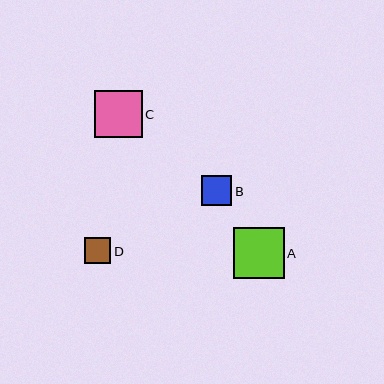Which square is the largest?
Square A is the largest with a size of approximately 51 pixels.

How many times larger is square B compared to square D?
Square B is approximately 1.1 times the size of square D.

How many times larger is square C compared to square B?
Square C is approximately 1.6 times the size of square B.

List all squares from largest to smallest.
From largest to smallest: A, C, B, D.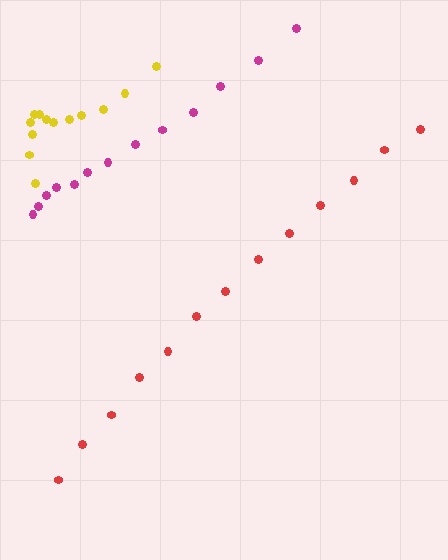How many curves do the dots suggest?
There are 3 distinct paths.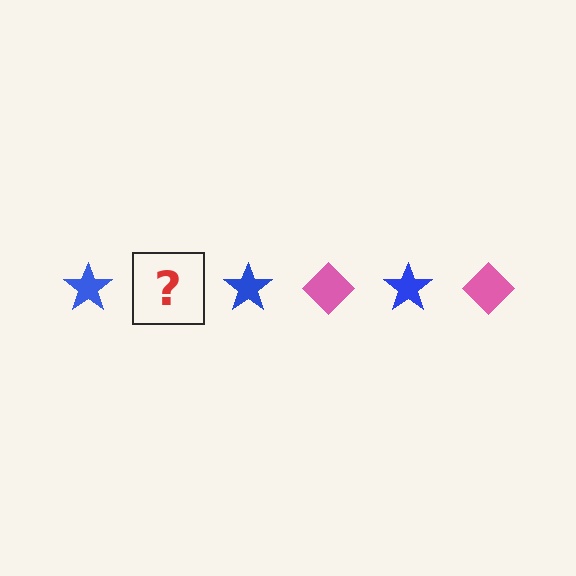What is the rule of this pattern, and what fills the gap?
The rule is that the pattern alternates between blue star and pink diamond. The gap should be filled with a pink diamond.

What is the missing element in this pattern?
The missing element is a pink diamond.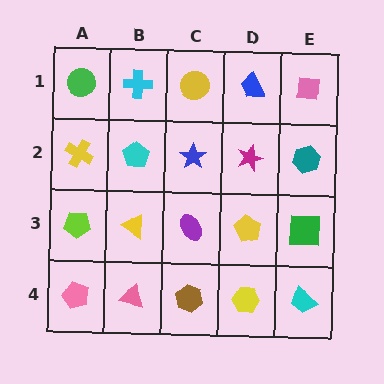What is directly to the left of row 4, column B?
A pink pentagon.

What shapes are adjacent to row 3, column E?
A teal hexagon (row 2, column E), a cyan trapezoid (row 4, column E), a yellow pentagon (row 3, column D).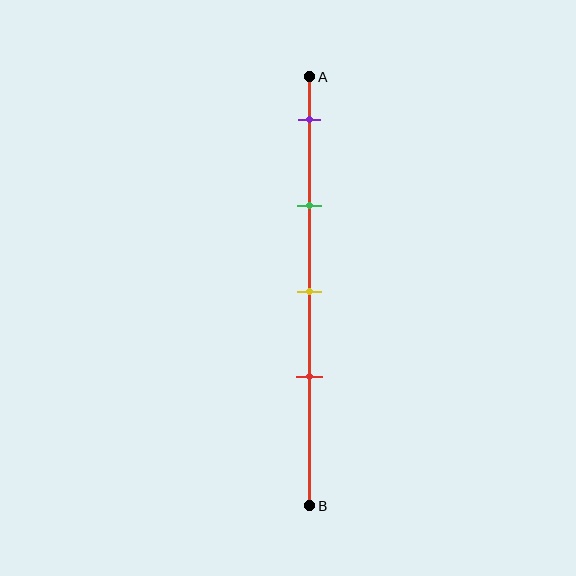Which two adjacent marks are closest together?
The yellow and red marks are the closest adjacent pair.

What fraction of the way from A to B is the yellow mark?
The yellow mark is approximately 50% (0.5) of the way from A to B.